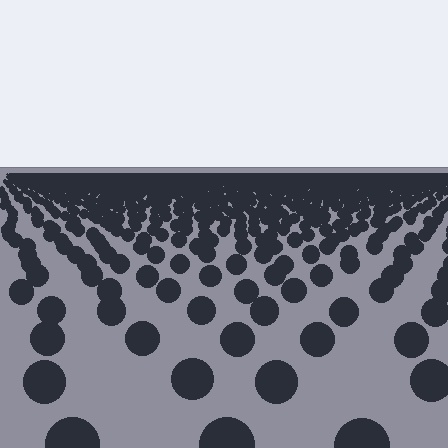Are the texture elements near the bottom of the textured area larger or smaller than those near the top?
Larger. Near the bottom, elements are closer to the viewer and appear at a bigger on-screen size.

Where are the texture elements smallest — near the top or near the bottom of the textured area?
Near the top.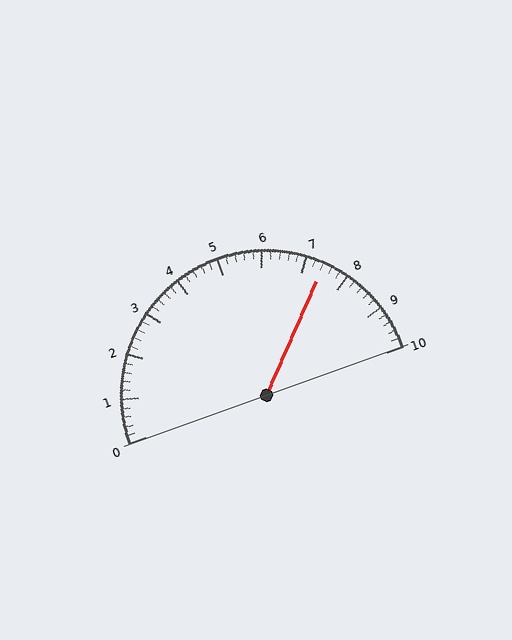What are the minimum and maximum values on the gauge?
The gauge ranges from 0 to 10.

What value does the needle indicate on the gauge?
The needle indicates approximately 7.4.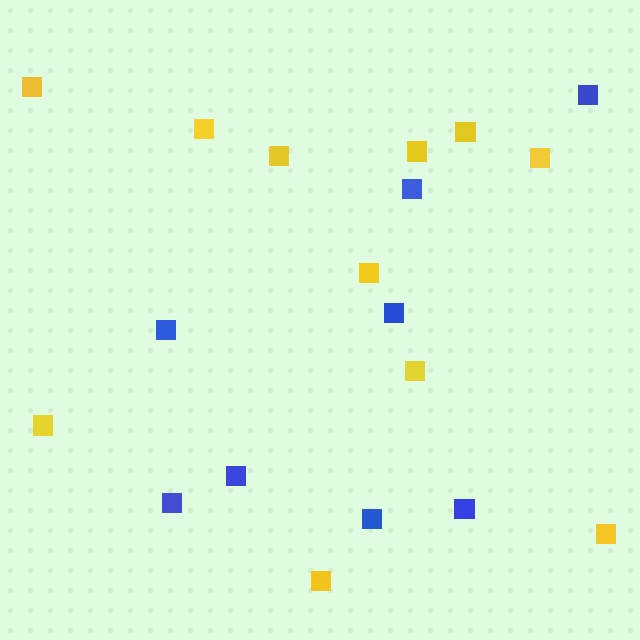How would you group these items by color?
There are 2 groups: one group of yellow squares (11) and one group of blue squares (8).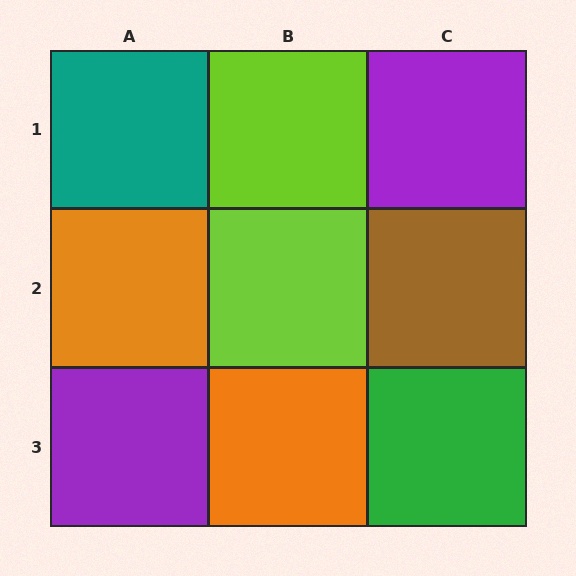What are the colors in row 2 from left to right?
Orange, lime, brown.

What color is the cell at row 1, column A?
Teal.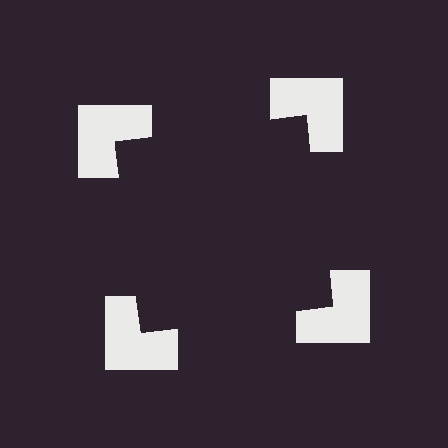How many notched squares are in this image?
There are 4 — one at each vertex of the illusory square.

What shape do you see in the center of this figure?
An illusory square — its edges are inferred from the aligned wedge cuts in the notched squares, not physically drawn.